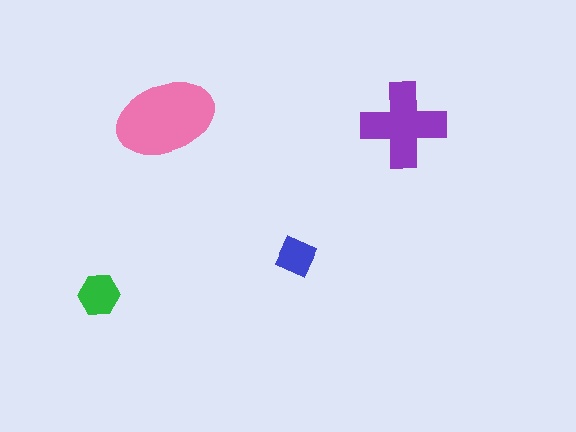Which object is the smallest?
The blue diamond.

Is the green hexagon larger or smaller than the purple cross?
Smaller.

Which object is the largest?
The pink ellipse.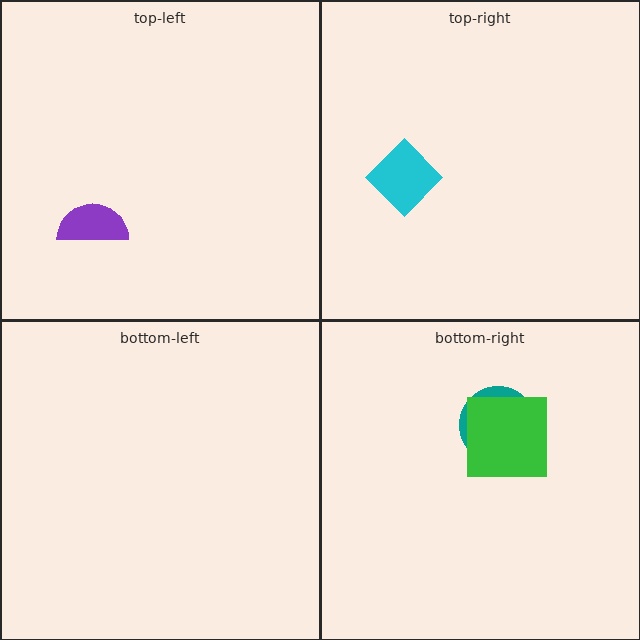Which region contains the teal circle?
The bottom-right region.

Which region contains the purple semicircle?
The top-left region.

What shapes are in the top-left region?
The purple semicircle.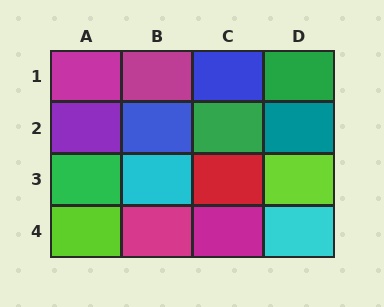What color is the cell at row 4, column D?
Cyan.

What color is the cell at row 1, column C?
Blue.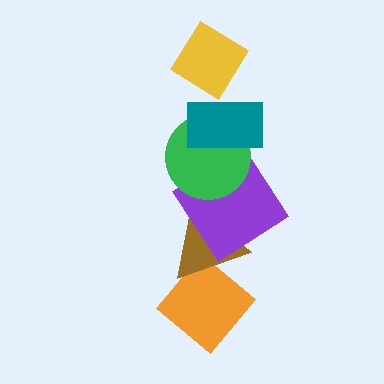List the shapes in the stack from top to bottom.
From top to bottom: the yellow diamond, the teal rectangle, the green circle, the purple diamond, the brown triangle, the orange diamond.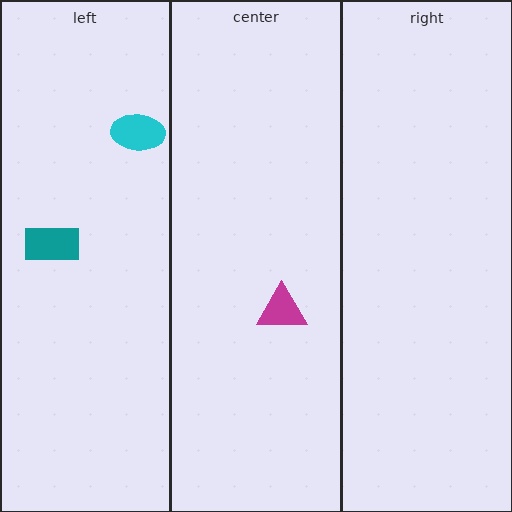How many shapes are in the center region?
1.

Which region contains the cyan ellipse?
The left region.